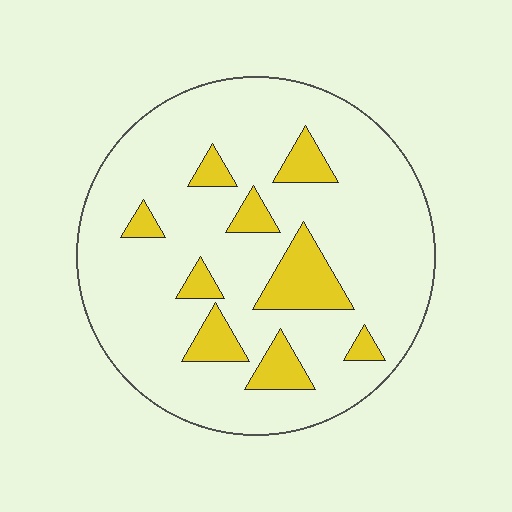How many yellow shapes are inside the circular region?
9.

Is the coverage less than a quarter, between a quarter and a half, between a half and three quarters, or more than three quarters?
Less than a quarter.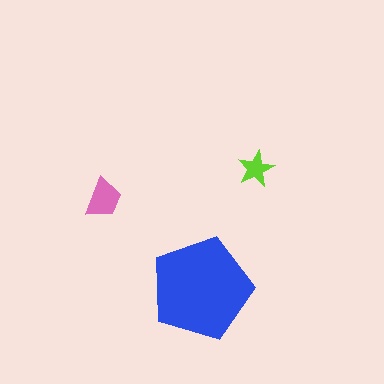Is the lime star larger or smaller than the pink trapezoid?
Smaller.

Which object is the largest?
The blue pentagon.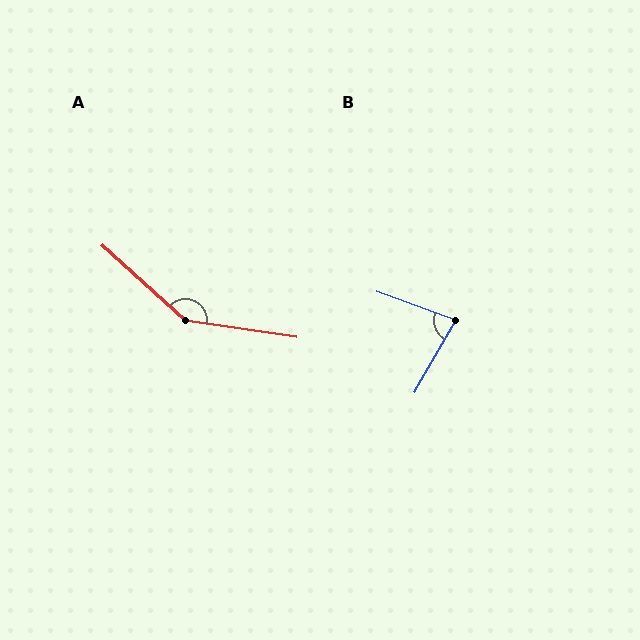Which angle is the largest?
A, at approximately 146 degrees.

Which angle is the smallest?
B, at approximately 80 degrees.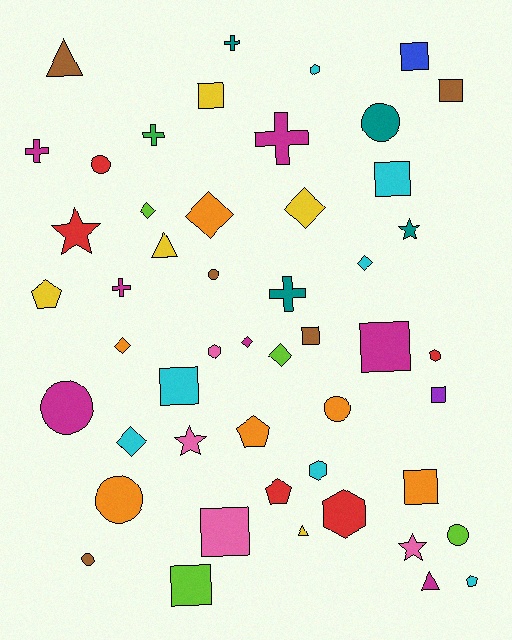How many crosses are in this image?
There are 6 crosses.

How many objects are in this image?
There are 50 objects.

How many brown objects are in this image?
There are 5 brown objects.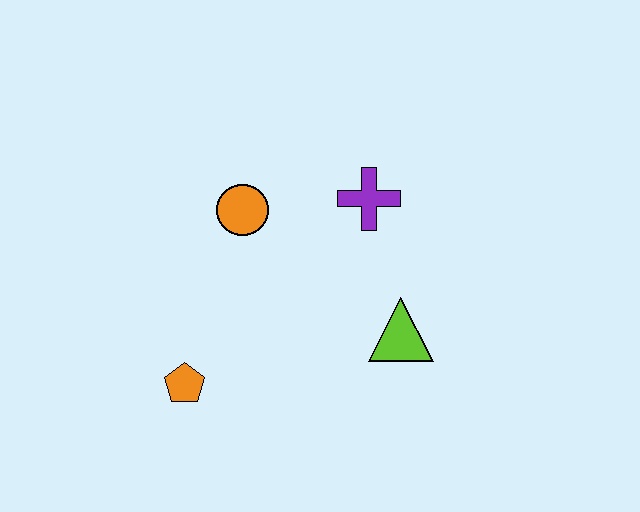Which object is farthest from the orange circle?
The lime triangle is farthest from the orange circle.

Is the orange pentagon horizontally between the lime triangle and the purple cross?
No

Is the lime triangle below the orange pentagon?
No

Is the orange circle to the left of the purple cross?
Yes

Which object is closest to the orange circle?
The purple cross is closest to the orange circle.